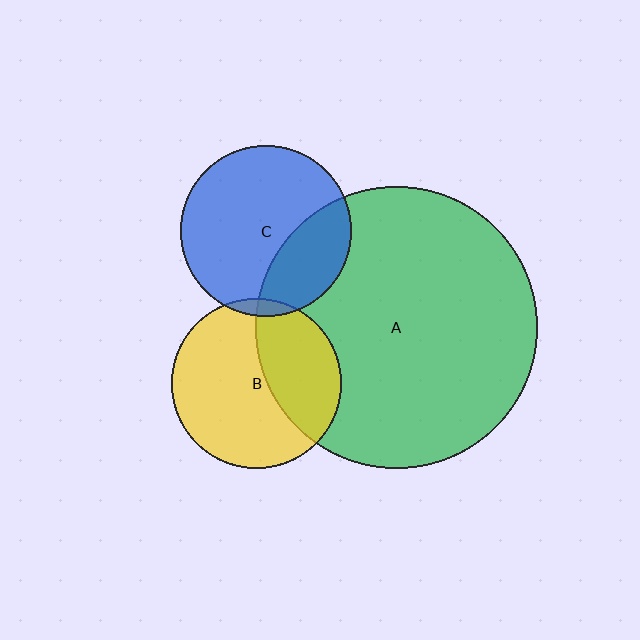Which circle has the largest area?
Circle A (green).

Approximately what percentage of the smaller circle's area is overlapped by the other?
Approximately 5%.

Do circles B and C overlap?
Yes.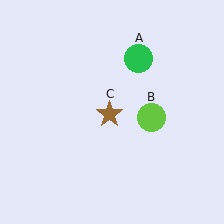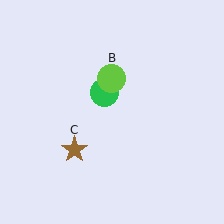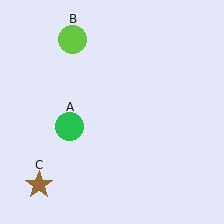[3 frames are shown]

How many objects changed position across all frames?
3 objects changed position: green circle (object A), lime circle (object B), brown star (object C).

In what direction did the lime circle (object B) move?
The lime circle (object B) moved up and to the left.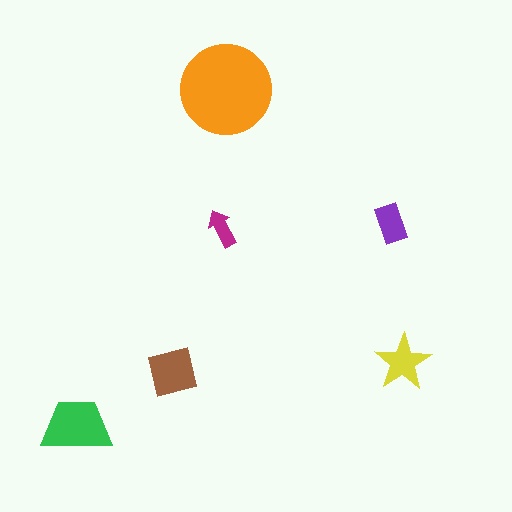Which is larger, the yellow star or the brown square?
The brown square.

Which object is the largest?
The orange circle.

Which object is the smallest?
The magenta arrow.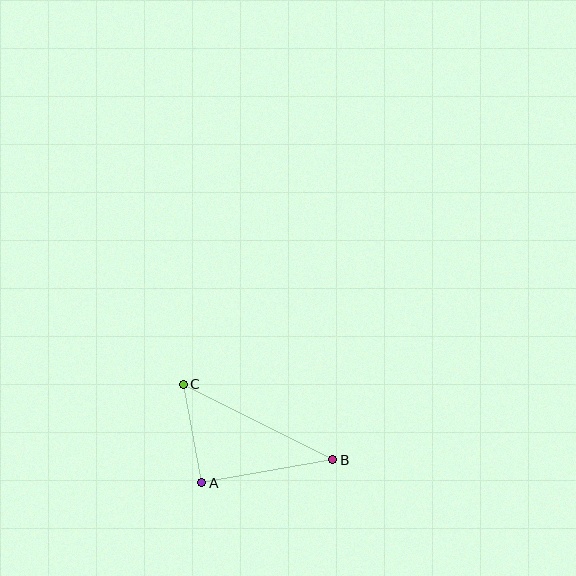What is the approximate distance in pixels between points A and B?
The distance between A and B is approximately 133 pixels.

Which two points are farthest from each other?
Points B and C are farthest from each other.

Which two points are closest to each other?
Points A and C are closest to each other.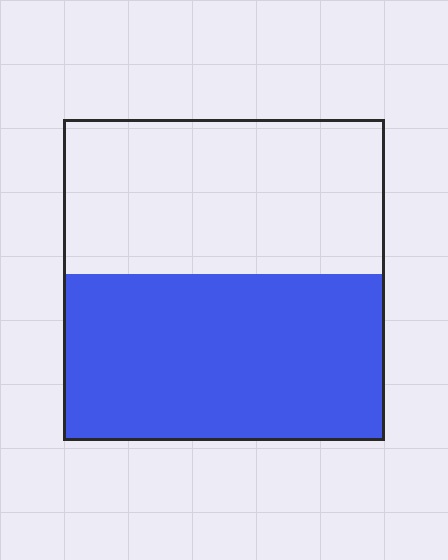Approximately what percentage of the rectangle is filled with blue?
Approximately 50%.